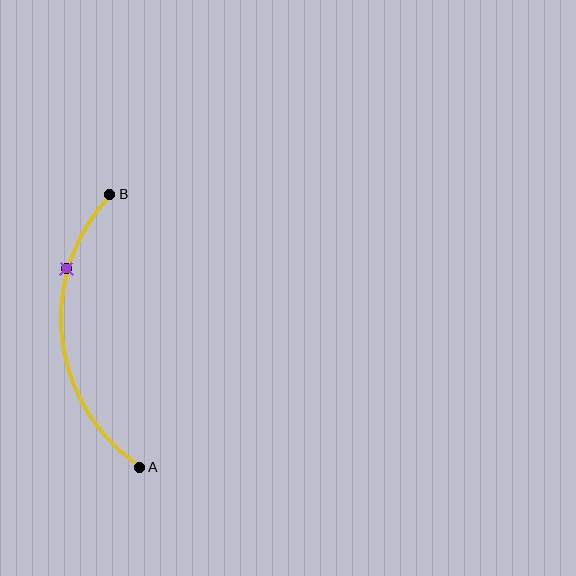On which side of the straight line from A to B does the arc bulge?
The arc bulges to the left of the straight line connecting A and B.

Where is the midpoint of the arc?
The arc midpoint is the point on the curve farthest from the straight line joining A and B. It sits to the left of that line.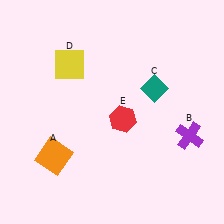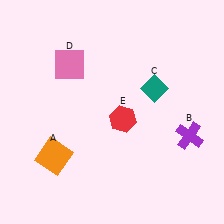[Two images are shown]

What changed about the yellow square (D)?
In Image 1, D is yellow. In Image 2, it changed to pink.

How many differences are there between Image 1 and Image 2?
There is 1 difference between the two images.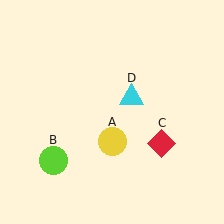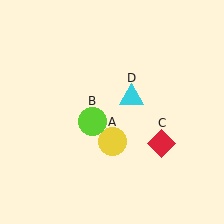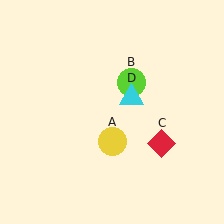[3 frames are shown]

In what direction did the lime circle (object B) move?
The lime circle (object B) moved up and to the right.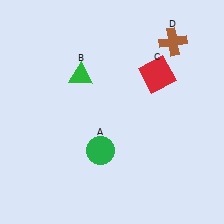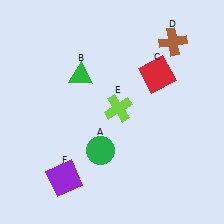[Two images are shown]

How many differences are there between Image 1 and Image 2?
There are 2 differences between the two images.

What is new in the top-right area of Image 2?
A lime cross (E) was added in the top-right area of Image 2.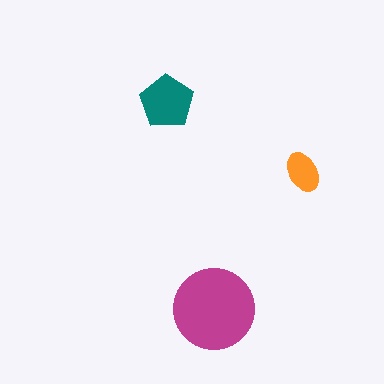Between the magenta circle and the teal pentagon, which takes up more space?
The magenta circle.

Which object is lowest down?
The magenta circle is bottommost.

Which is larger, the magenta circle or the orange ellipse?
The magenta circle.